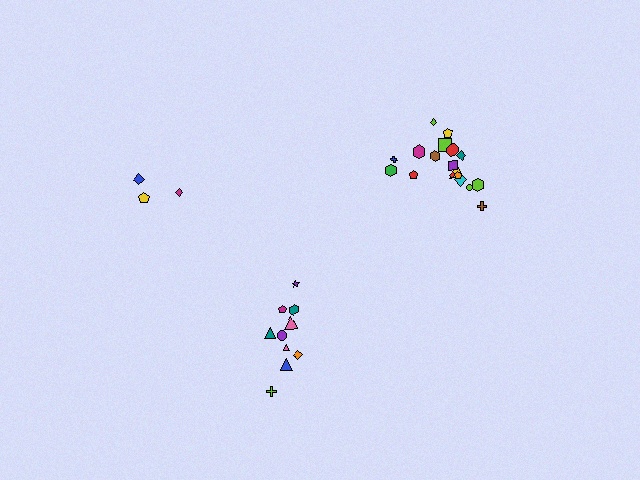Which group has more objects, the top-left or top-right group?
The top-right group.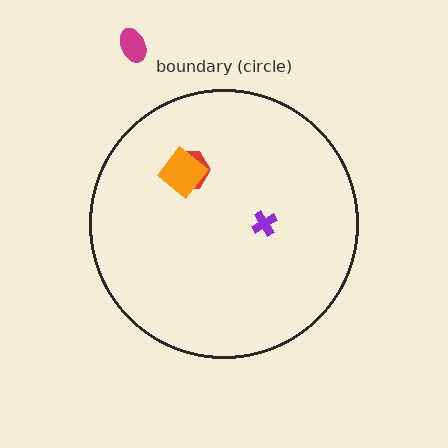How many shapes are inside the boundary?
3 inside, 1 outside.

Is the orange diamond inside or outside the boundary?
Inside.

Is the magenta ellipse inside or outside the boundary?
Outside.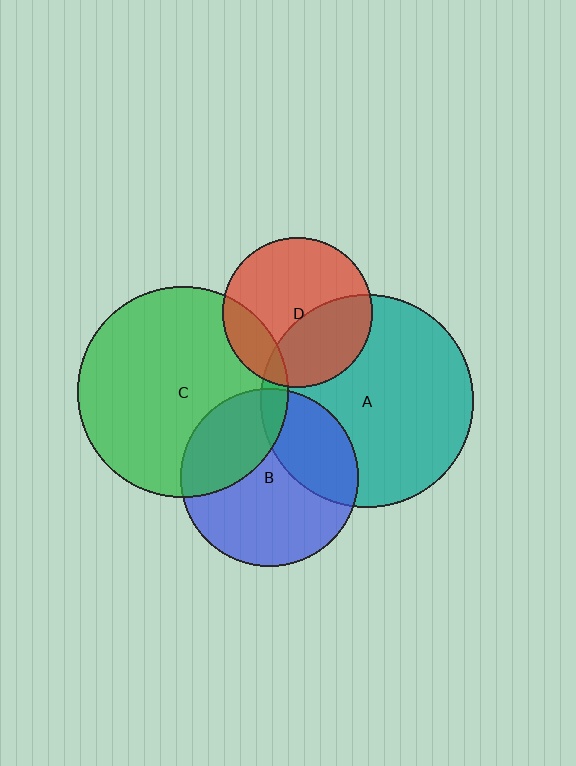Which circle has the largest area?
Circle A (teal).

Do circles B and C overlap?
Yes.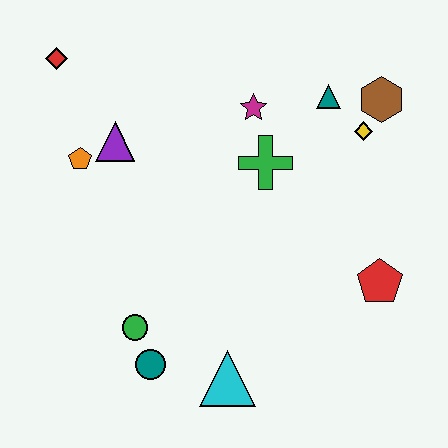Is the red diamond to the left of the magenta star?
Yes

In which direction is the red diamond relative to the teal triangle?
The red diamond is to the left of the teal triangle.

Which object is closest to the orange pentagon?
The purple triangle is closest to the orange pentagon.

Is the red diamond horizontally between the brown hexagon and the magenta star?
No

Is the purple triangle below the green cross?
No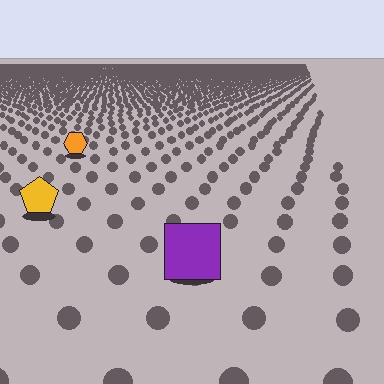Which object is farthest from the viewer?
The orange hexagon is farthest from the viewer. It appears smaller and the ground texture around it is denser.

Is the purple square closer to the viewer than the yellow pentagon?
Yes. The purple square is closer — you can tell from the texture gradient: the ground texture is coarser near it.